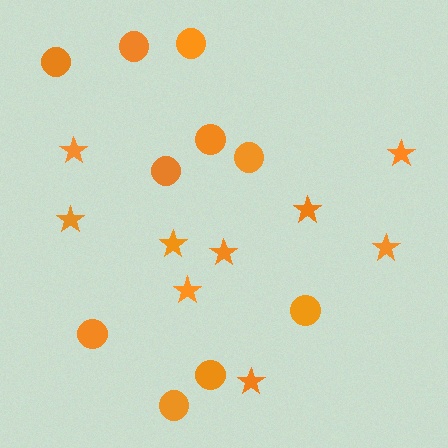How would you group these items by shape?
There are 2 groups: one group of stars (9) and one group of circles (10).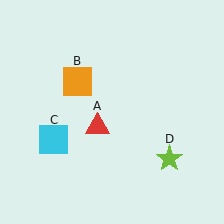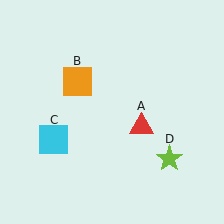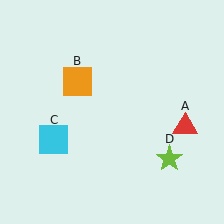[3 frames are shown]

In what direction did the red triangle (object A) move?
The red triangle (object A) moved right.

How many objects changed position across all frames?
1 object changed position: red triangle (object A).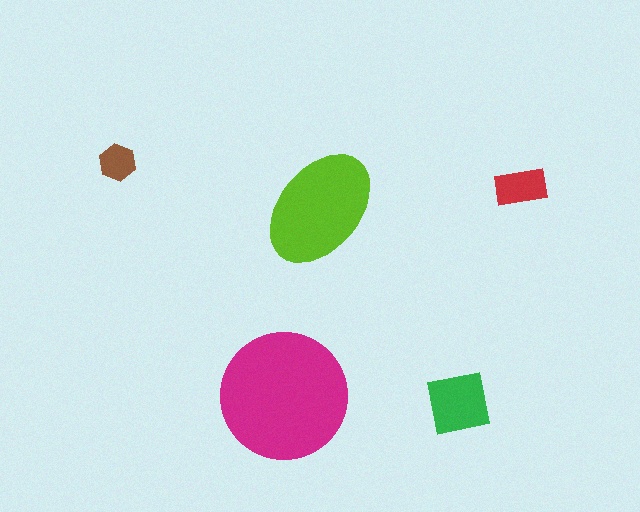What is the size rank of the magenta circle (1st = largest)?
1st.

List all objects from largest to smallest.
The magenta circle, the lime ellipse, the green square, the red rectangle, the brown hexagon.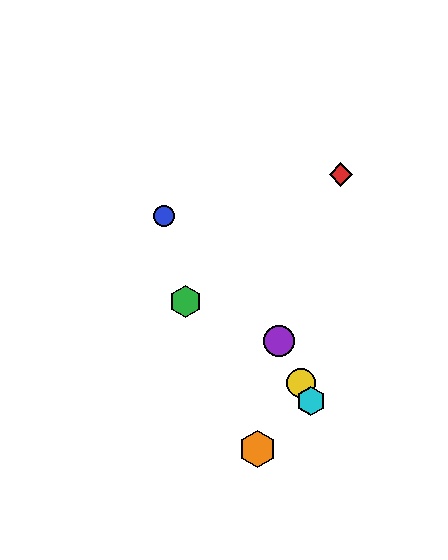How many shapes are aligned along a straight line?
3 shapes (the yellow circle, the purple circle, the cyan hexagon) are aligned along a straight line.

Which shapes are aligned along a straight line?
The yellow circle, the purple circle, the cyan hexagon are aligned along a straight line.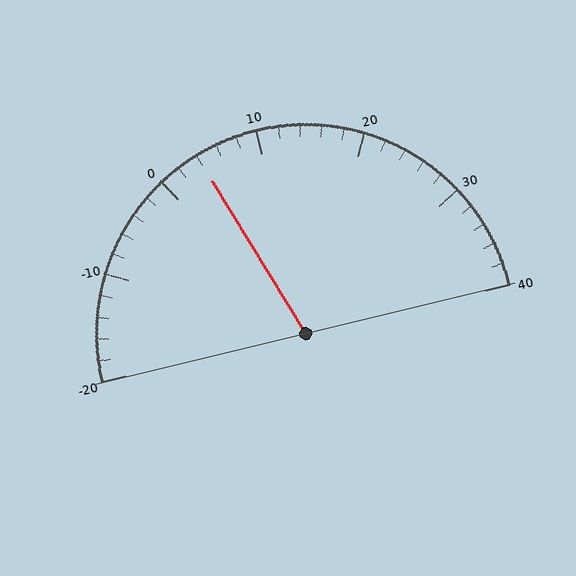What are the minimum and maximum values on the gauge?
The gauge ranges from -20 to 40.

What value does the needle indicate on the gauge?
The needle indicates approximately 4.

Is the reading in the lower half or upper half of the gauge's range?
The reading is in the lower half of the range (-20 to 40).